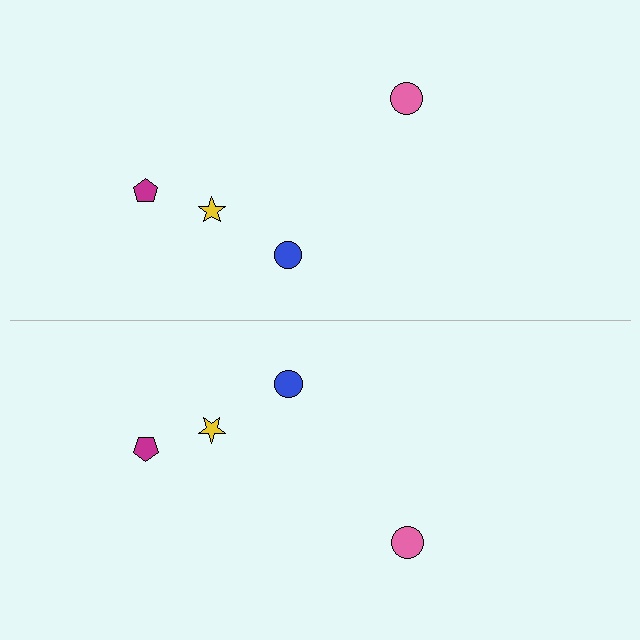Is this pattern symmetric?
Yes, this pattern has bilateral (reflection) symmetry.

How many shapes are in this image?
There are 8 shapes in this image.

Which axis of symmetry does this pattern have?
The pattern has a horizontal axis of symmetry running through the center of the image.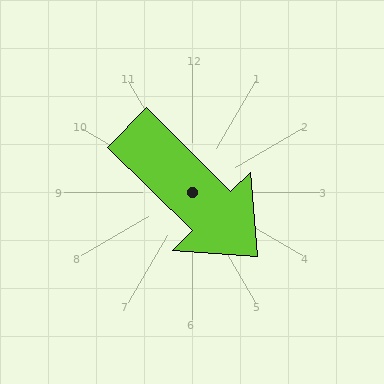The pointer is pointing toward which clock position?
Roughly 4 o'clock.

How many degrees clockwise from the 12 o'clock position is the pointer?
Approximately 135 degrees.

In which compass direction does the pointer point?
Southeast.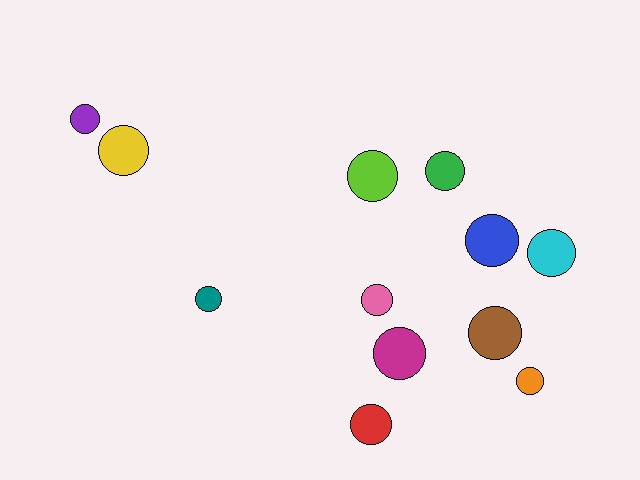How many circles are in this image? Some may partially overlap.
There are 12 circles.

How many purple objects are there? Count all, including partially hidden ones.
There is 1 purple object.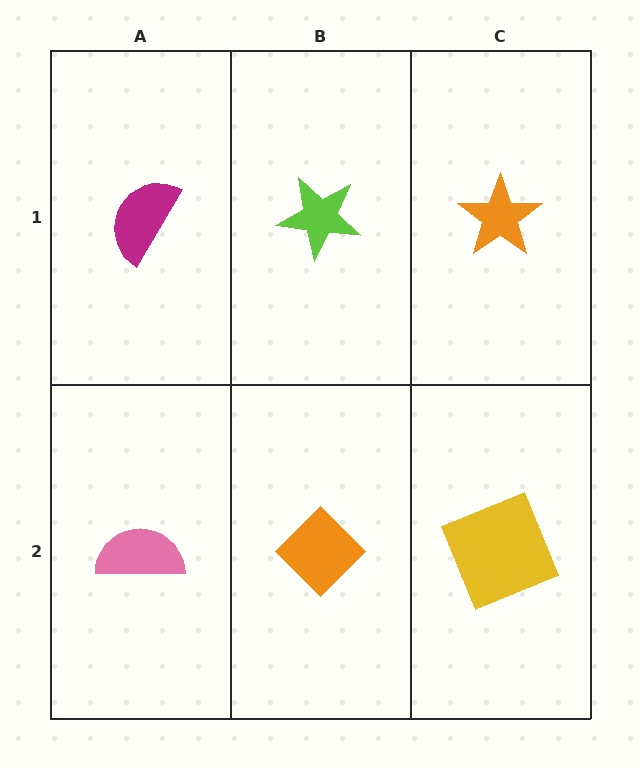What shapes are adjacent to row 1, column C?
A yellow square (row 2, column C), a lime star (row 1, column B).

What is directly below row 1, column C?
A yellow square.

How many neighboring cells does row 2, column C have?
2.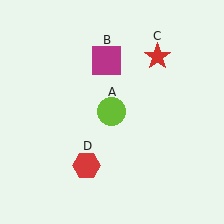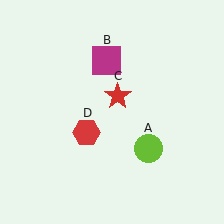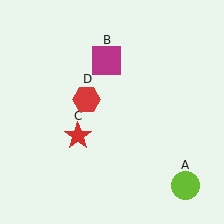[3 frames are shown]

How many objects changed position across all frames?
3 objects changed position: lime circle (object A), red star (object C), red hexagon (object D).